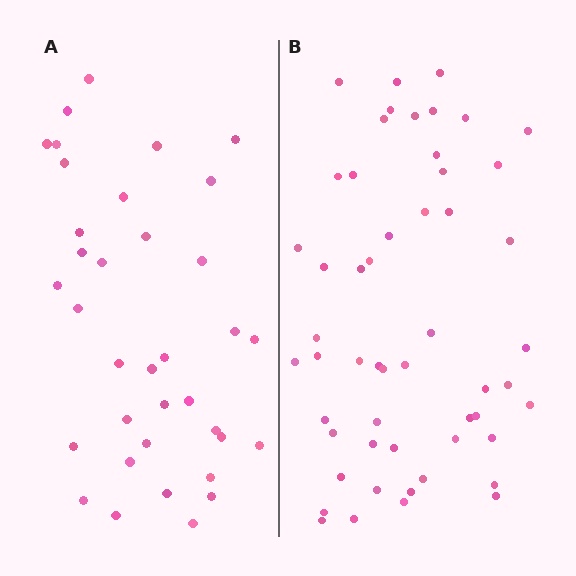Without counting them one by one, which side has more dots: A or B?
Region B (the right region) has more dots.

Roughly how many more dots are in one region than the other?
Region B has approximately 15 more dots than region A.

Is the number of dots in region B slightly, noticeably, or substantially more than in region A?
Region B has substantially more. The ratio is roughly 1.5 to 1.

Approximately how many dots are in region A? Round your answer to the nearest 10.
About 40 dots. (The exact count is 36, which rounds to 40.)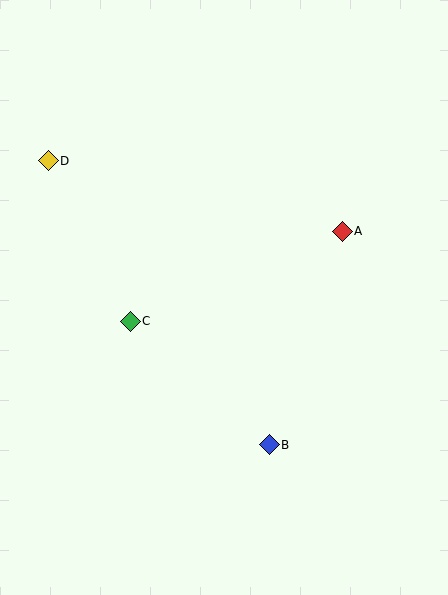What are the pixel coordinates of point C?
Point C is at (130, 321).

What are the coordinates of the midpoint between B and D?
The midpoint between B and D is at (159, 303).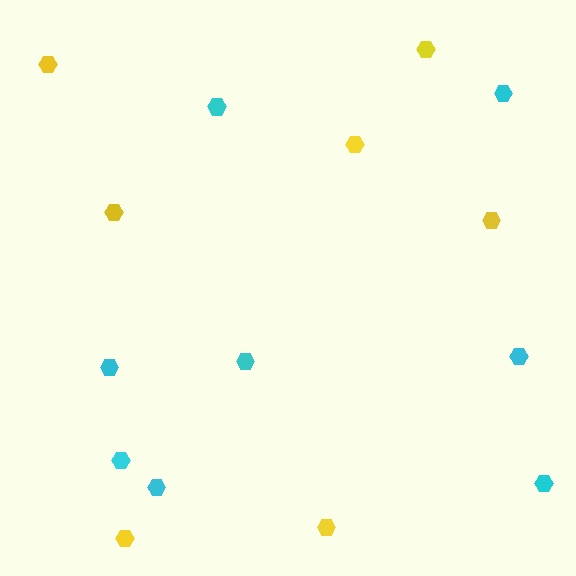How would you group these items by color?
There are 2 groups: one group of yellow hexagons (7) and one group of cyan hexagons (8).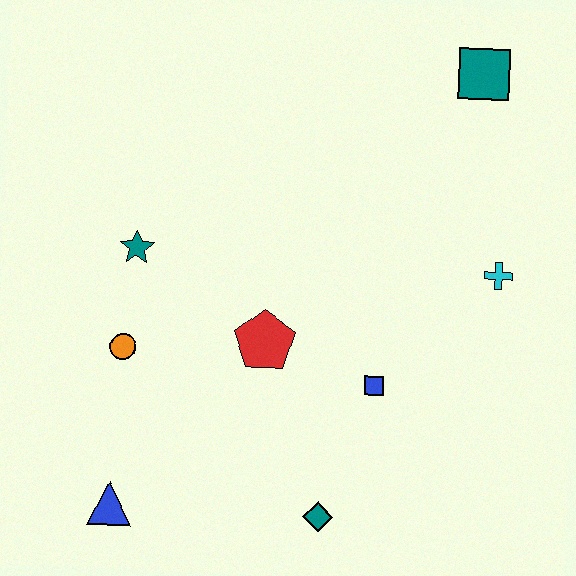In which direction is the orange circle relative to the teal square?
The orange circle is to the left of the teal square.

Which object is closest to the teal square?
The cyan cross is closest to the teal square.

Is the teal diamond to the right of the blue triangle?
Yes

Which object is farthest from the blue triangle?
The teal square is farthest from the blue triangle.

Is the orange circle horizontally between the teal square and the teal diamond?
No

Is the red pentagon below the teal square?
Yes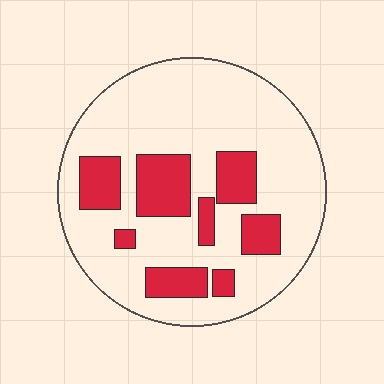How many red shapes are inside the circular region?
8.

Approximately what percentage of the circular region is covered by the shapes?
Approximately 25%.